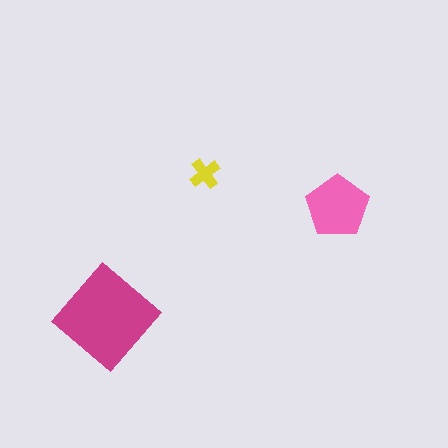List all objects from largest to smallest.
The magenta diamond, the pink pentagon, the yellow cross.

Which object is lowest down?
The magenta diamond is bottommost.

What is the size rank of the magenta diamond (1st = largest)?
1st.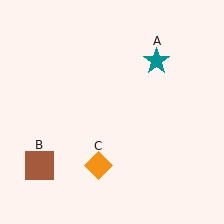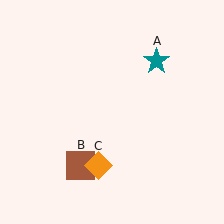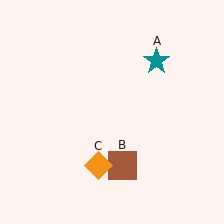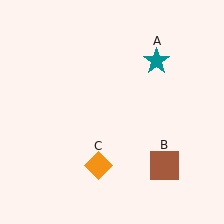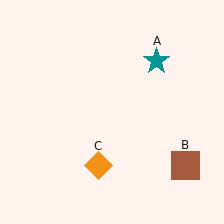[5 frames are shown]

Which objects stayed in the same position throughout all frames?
Teal star (object A) and orange diamond (object C) remained stationary.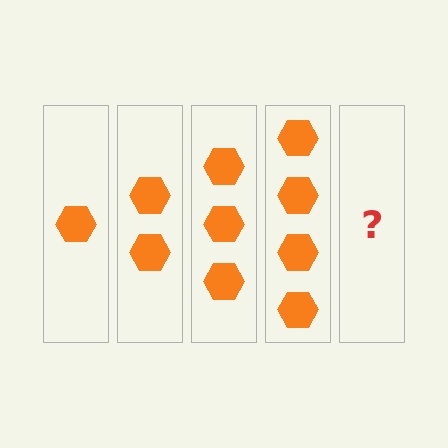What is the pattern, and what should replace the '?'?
The pattern is that each step adds one more hexagon. The '?' should be 5 hexagons.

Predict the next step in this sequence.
The next step is 5 hexagons.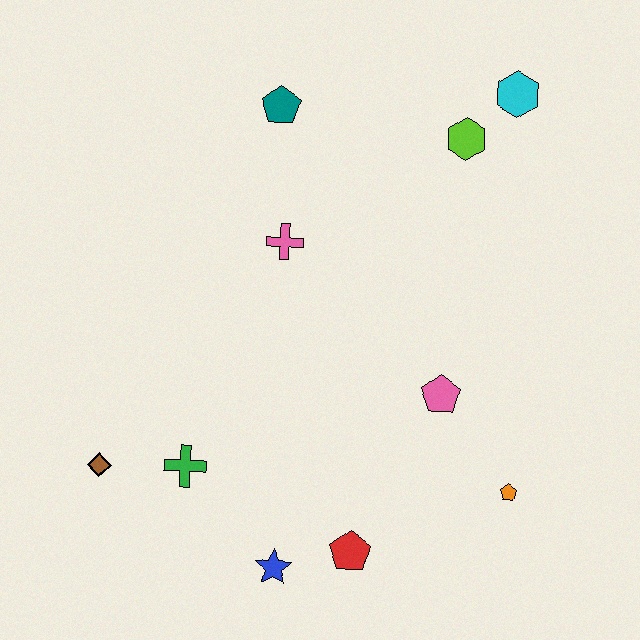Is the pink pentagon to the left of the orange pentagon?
Yes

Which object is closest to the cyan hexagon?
The lime hexagon is closest to the cyan hexagon.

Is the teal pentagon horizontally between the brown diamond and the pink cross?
Yes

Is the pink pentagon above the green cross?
Yes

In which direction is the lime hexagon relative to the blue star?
The lime hexagon is above the blue star.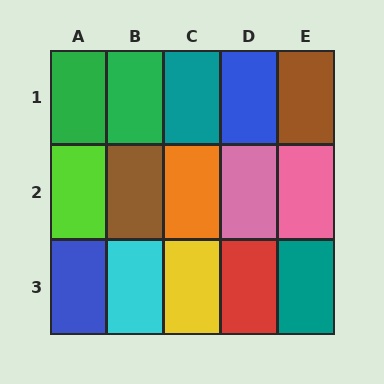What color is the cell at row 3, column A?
Blue.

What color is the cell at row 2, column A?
Lime.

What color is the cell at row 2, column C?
Orange.